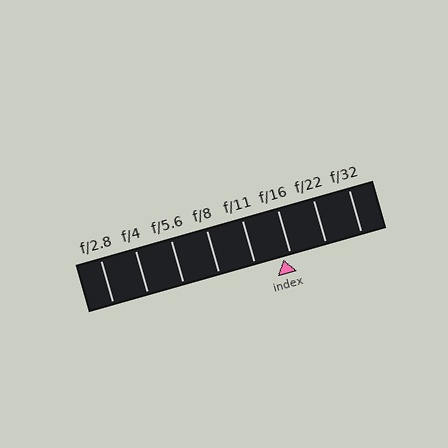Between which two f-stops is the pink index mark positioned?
The index mark is between f/11 and f/16.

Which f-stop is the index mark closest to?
The index mark is closest to f/16.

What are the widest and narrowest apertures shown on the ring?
The widest aperture shown is f/2.8 and the narrowest is f/32.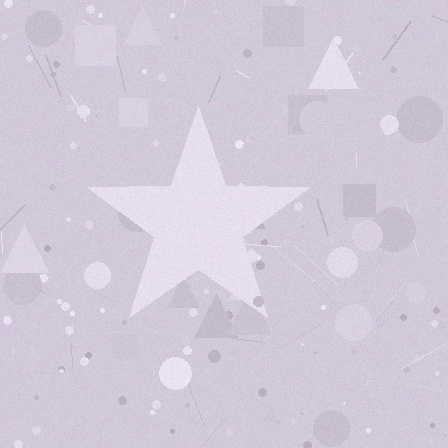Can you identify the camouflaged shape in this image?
The camouflaged shape is a star.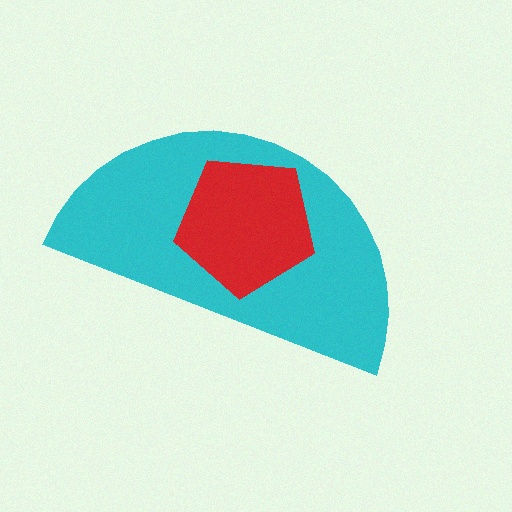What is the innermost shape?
The red pentagon.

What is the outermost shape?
The cyan semicircle.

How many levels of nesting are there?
2.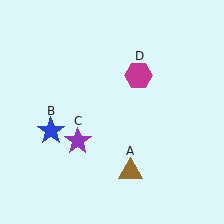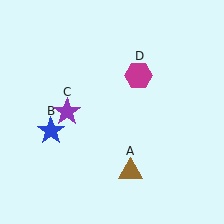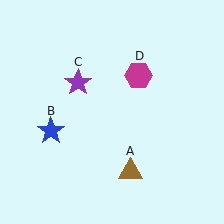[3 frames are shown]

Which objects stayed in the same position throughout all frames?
Brown triangle (object A) and blue star (object B) and magenta hexagon (object D) remained stationary.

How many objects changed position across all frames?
1 object changed position: purple star (object C).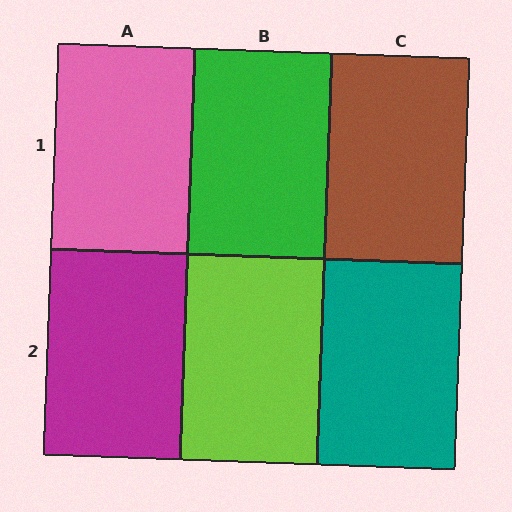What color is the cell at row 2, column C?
Teal.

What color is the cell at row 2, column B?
Lime.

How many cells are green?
1 cell is green.